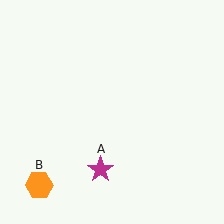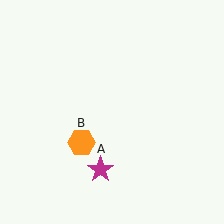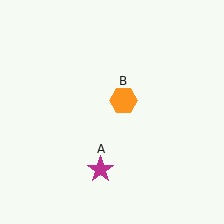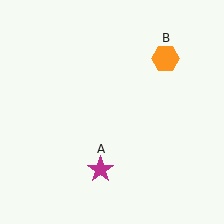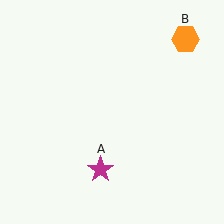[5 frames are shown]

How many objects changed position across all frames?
1 object changed position: orange hexagon (object B).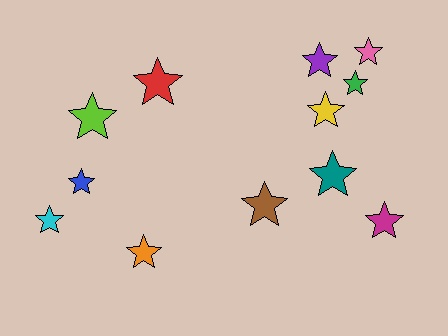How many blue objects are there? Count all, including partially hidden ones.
There is 1 blue object.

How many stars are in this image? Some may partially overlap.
There are 12 stars.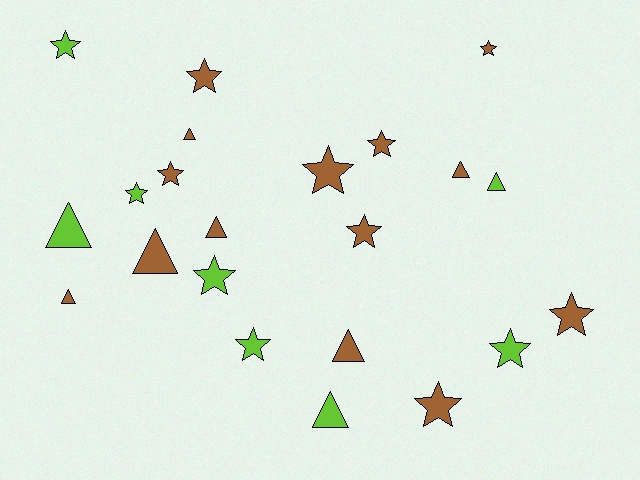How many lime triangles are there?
There are 3 lime triangles.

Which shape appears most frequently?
Star, with 13 objects.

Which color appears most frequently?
Brown, with 14 objects.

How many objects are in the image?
There are 22 objects.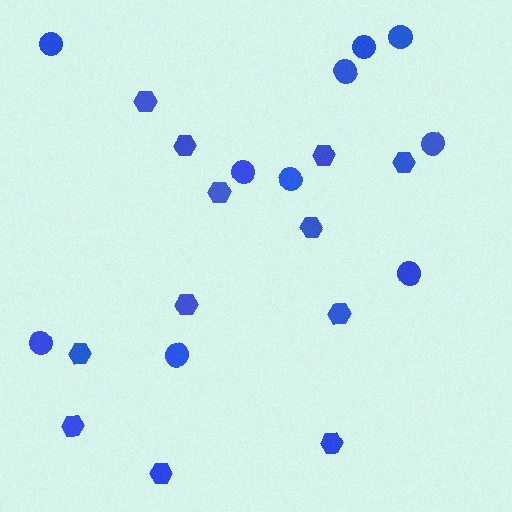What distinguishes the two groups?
There are 2 groups: one group of hexagons (12) and one group of circles (10).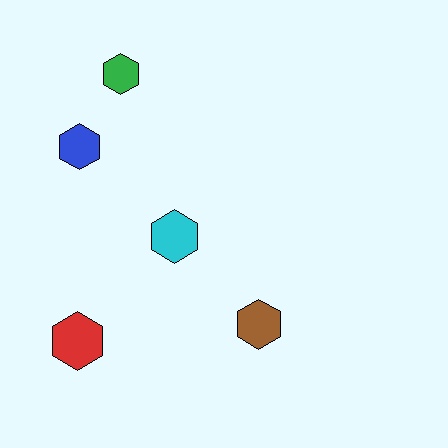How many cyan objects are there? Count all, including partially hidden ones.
There is 1 cyan object.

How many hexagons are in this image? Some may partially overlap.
There are 5 hexagons.